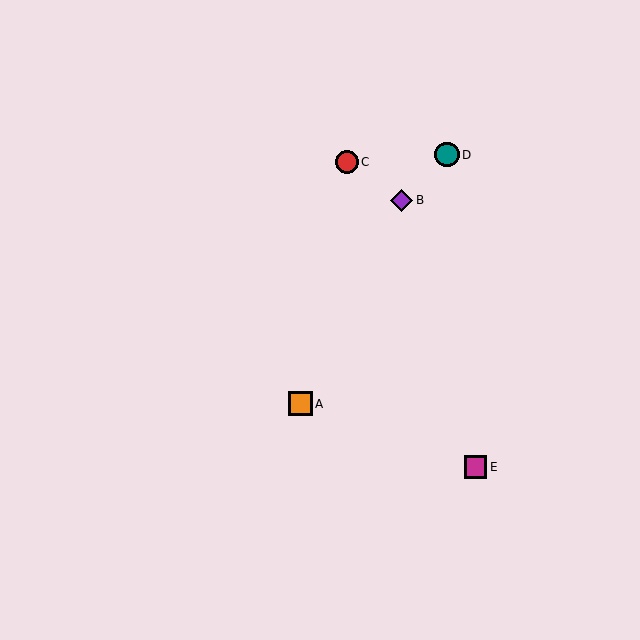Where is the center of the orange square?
The center of the orange square is at (301, 404).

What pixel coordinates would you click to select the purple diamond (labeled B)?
Click at (402, 200) to select the purple diamond B.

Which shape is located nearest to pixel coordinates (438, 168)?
The teal circle (labeled D) at (447, 155) is nearest to that location.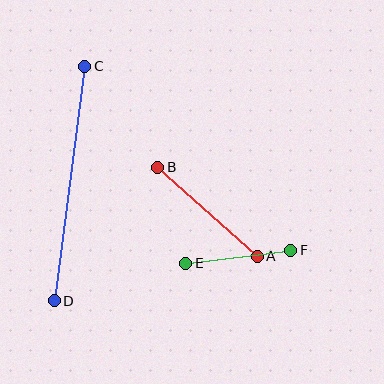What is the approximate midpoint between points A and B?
The midpoint is at approximately (208, 212) pixels.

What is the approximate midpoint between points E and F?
The midpoint is at approximately (238, 257) pixels.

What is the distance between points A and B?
The distance is approximately 134 pixels.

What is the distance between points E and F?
The distance is approximately 106 pixels.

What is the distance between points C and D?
The distance is approximately 236 pixels.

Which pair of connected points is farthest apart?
Points C and D are farthest apart.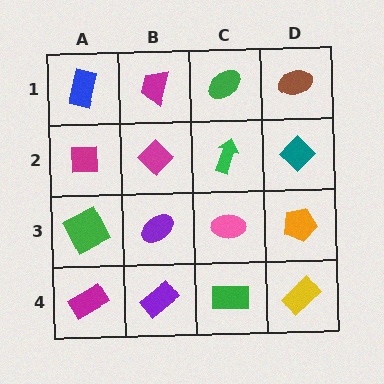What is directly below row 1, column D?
A teal diamond.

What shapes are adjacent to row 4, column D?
An orange pentagon (row 3, column D), a green rectangle (row 4, column C).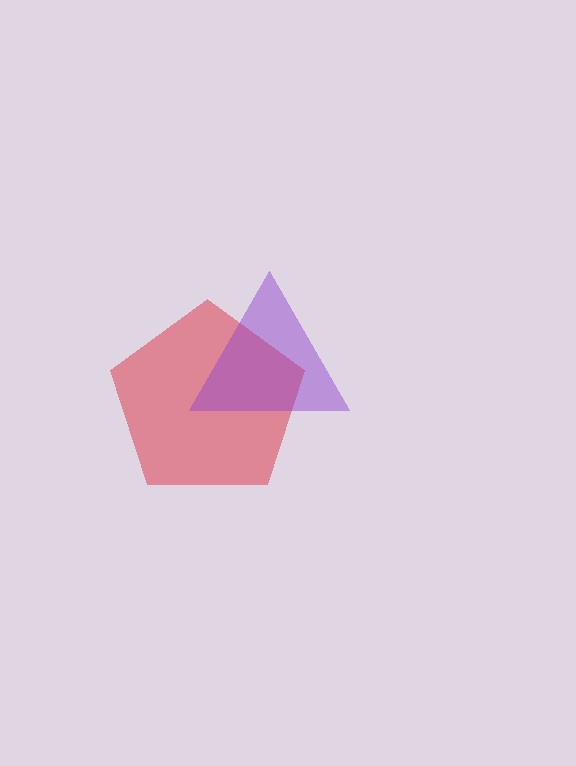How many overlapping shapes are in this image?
There are 2 overlapping shapes in the image.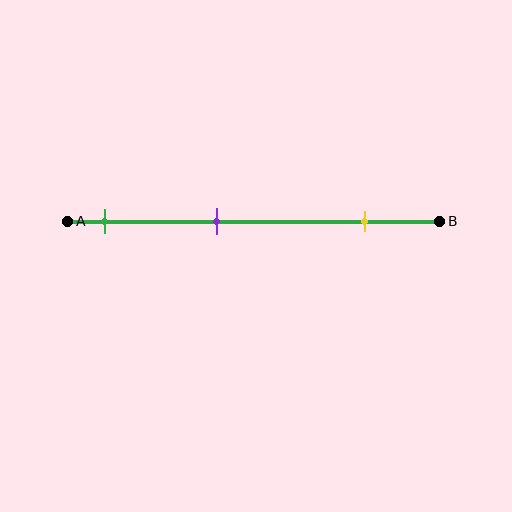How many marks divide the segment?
There are 3 marks dividing the segment.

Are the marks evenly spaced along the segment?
Yes, the marks are approximately evenly spaced.